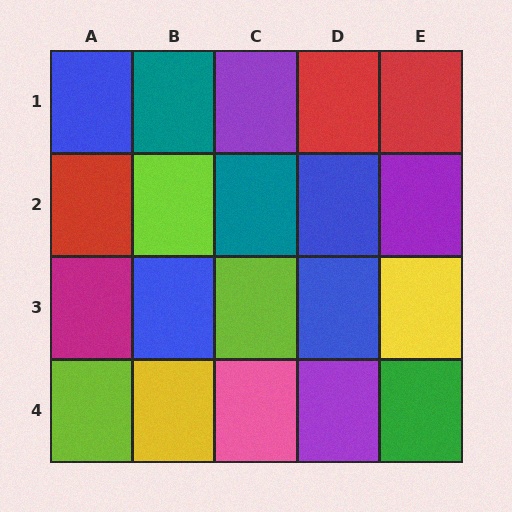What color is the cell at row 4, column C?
Pink.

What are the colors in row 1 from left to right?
Blue, teal, purple, red, red.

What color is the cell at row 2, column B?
Lime.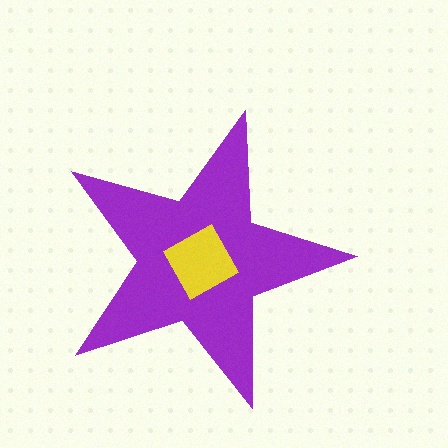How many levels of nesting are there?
2.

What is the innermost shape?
The yellow diamond.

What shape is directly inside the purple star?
The yellow diamond.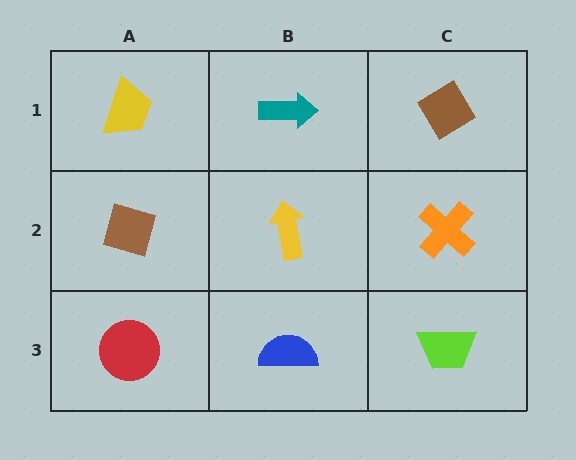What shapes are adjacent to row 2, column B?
A teal arrow (row 1, column B), a blue semicircle (row 3, column B), a brown diamond (row 2, column A), an orange cross (row 2, column C).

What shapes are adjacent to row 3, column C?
An orange cross (row 2, column C), a blue semicircle (row 3, column B).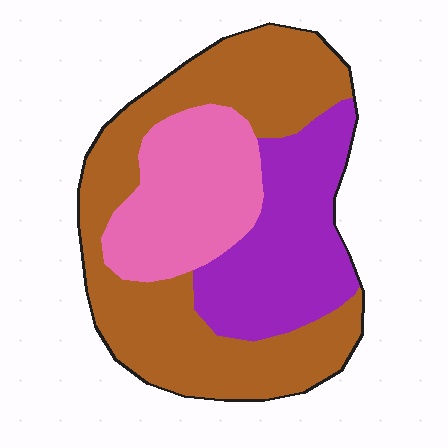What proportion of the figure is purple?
Purple covers roughly 25% of the figure.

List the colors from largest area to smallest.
From largest to smallest: brown, purple, pink.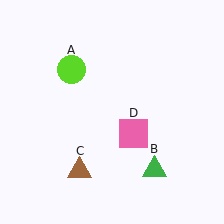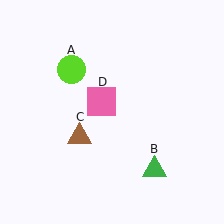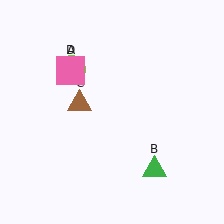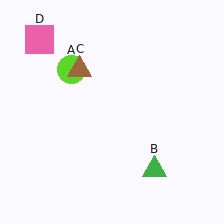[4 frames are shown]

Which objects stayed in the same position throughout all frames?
Lime circle (object A) and green triangle (object B) remained stationary.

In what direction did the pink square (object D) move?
The pink square (object D) moved up and to the left.